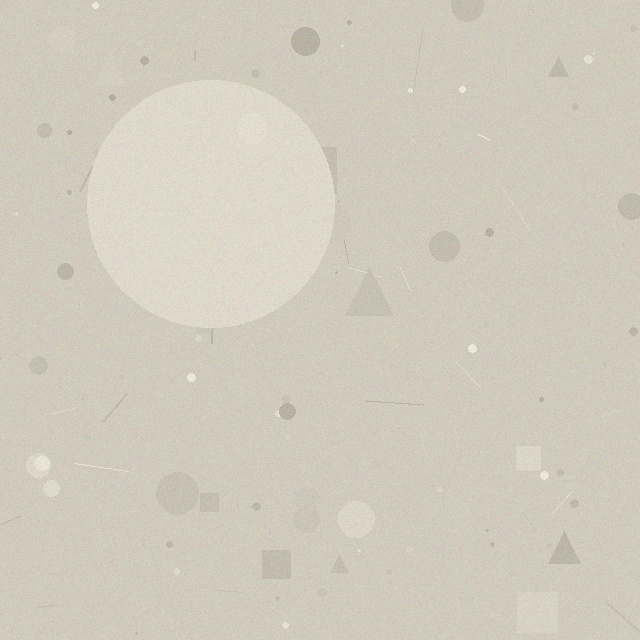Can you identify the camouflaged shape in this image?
The camouflaged shape is a circle.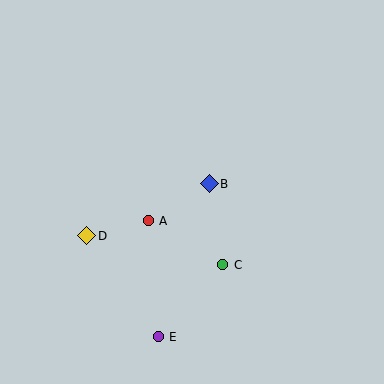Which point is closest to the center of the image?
Point B at (209, 184) is closest to the center.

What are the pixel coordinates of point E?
Point E is at (158, 337).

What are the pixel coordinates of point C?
Point C is at (223, 265).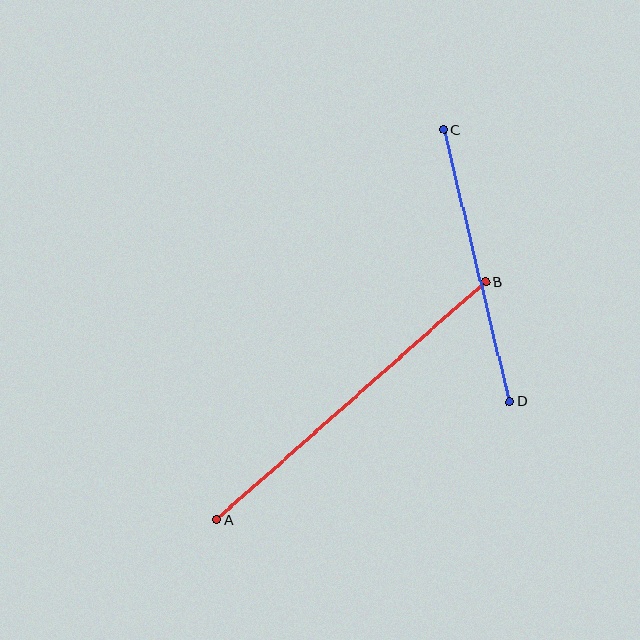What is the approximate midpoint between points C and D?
The midpoint is at approximately (477, 266) pixels.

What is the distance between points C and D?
The distance is approximately 279 pixels.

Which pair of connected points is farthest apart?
Points A and B are farthest apart.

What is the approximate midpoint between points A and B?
The midpoint is at approximately (351, 401) pixels.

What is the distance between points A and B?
The distance is approximately 360 pixels.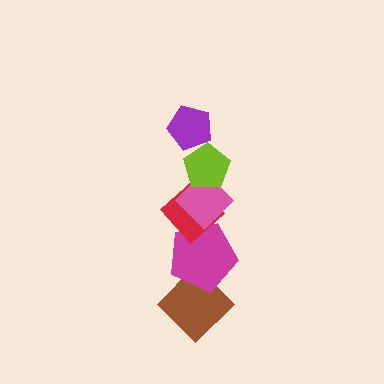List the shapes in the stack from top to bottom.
From top to bottom: the purple pentagon, the lime pentagon, the pink diamond, the red diamond, the magenta pentagon, the brown diamond.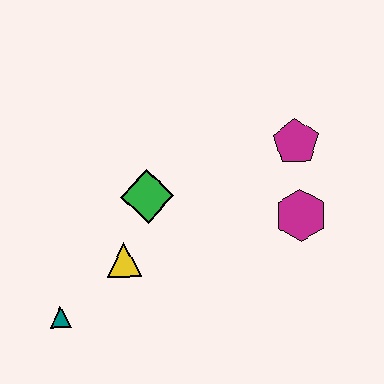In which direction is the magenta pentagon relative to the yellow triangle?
The magenta pentagon is to the right of the yellow triangle.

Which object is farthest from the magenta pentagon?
The teal triangle is farthest from the magenta pentagon.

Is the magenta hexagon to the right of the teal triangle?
Yes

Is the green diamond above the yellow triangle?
Yes